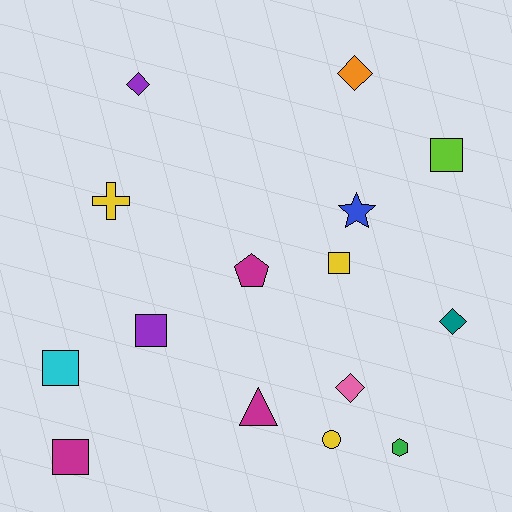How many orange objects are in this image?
There is 1 orange object.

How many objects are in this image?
There are 15 objects.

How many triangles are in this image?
There is 1 triangle.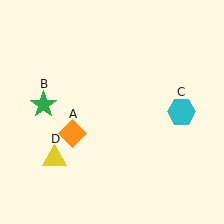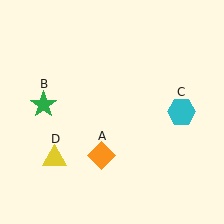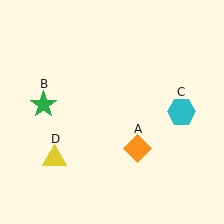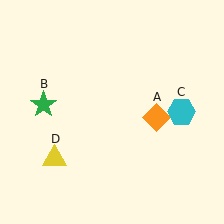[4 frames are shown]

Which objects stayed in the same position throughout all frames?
Green star (object B) and cyan hexagon (object C) and yellow triangle (object D) remained stationary.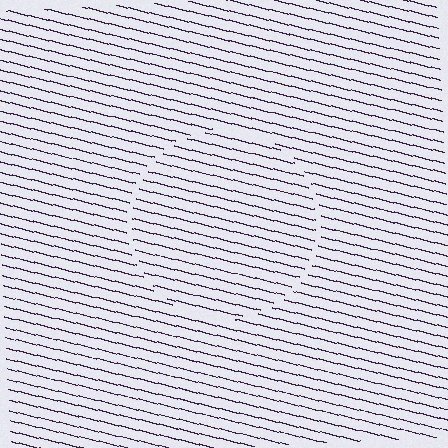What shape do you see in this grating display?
An illusory circle. The interior of the shape contains the same grating, shifted by half a period — the contour is defined by the phase discontinuity where line-ends from the inner and outer gratings abut.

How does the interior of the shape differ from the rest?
The interior of the shape contains the same grating, shifted by half a period — the contour is defined by the phase discontinuity where line-ends from the inner and outer gratings abut.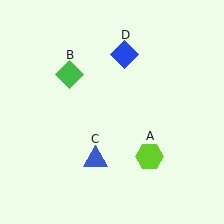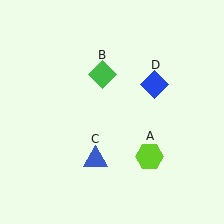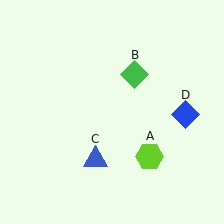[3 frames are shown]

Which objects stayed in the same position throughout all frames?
Lime hexagon (object A) and blue triangle (object C) remained stationary.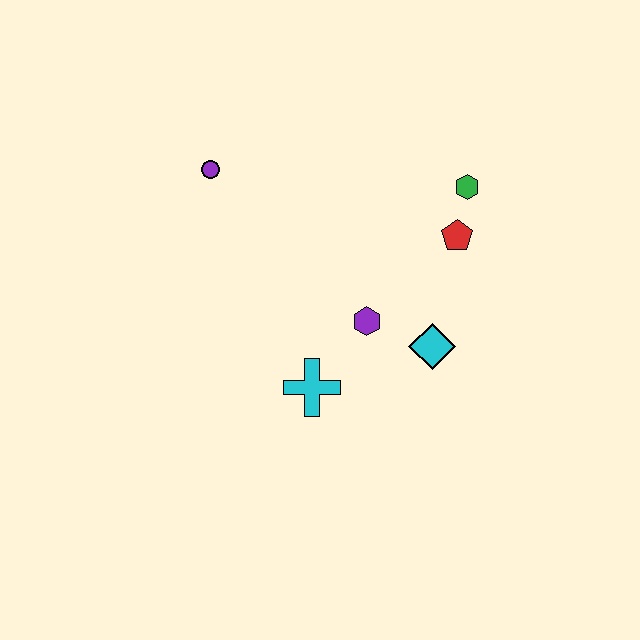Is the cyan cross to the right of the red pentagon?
No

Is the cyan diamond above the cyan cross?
Yes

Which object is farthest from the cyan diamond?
The purple circle is farthest from the cyan diamond.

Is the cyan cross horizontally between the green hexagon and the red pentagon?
No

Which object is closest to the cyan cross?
The purple hexagon is closest to the cyan cross.